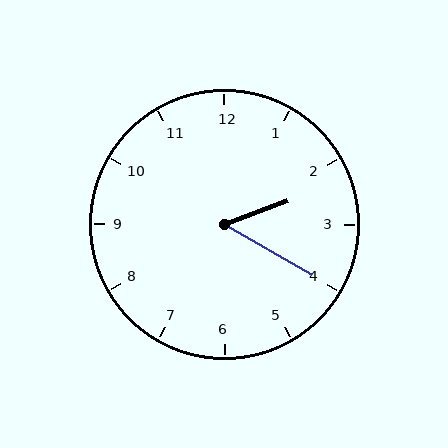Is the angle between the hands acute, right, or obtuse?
It is acute.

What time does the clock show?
2:20.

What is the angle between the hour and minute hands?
Approximately 50 degrees.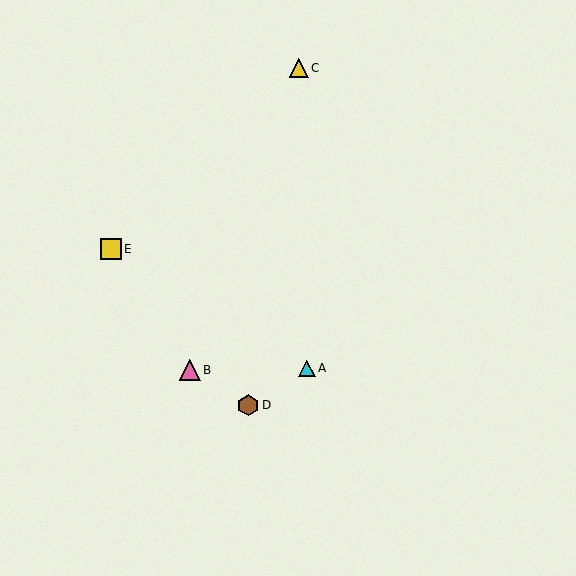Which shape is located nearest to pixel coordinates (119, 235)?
The yellow square (labeled E) at (111, 249) is nearest to that location.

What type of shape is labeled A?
Shape A is a cyan triangle.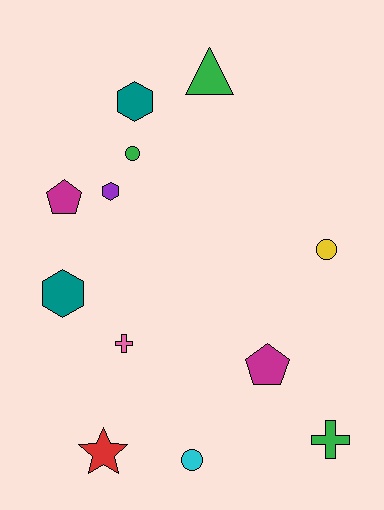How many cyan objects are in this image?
There is 1 cyan object.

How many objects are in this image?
There are 12 objects.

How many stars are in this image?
There is 1 star.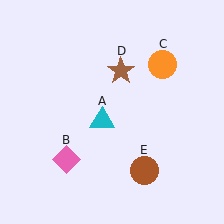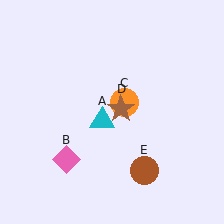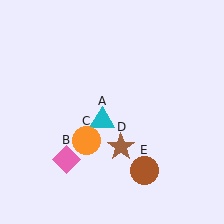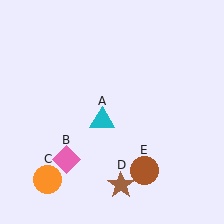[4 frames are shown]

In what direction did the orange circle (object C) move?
The orange circle (object C) moved down and to the left.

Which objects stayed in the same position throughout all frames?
Cyan triangle (object A) and pink diamond (object B) and brown circle (object E) remained stationary.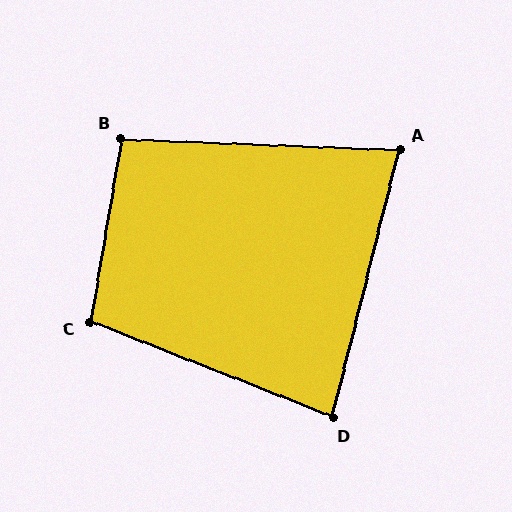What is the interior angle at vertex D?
Approximately 83 degrees (acute).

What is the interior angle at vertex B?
Approximately 97 degrees (obtuse).